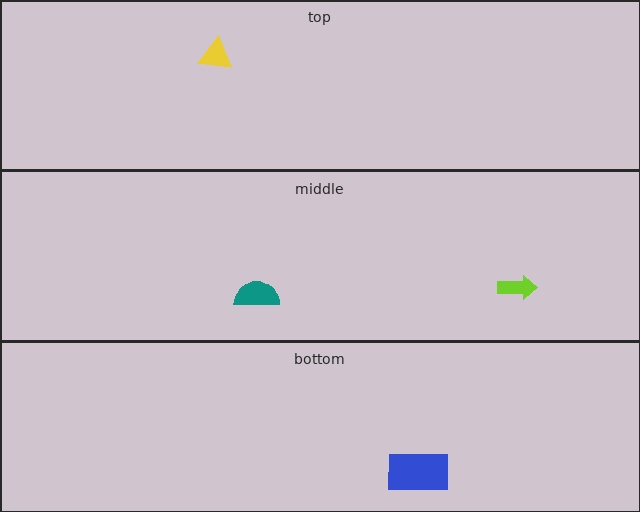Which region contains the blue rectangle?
The bottom region.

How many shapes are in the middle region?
2.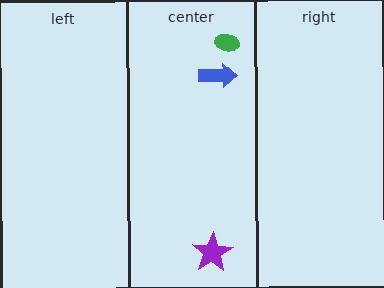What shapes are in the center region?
The green ellipse, the blue arrow, the purple star.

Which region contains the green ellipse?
The center region.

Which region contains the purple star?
The center region.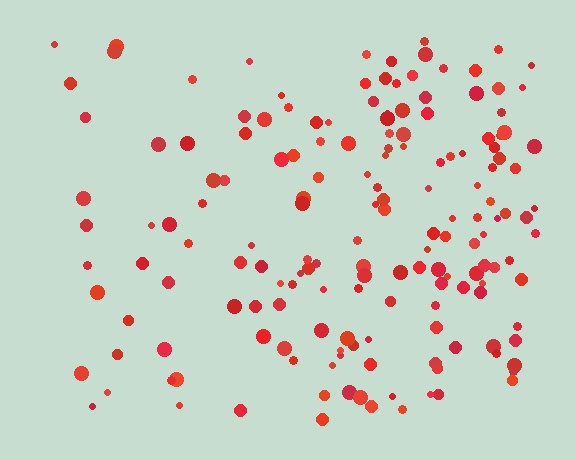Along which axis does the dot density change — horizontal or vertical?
Horizontal.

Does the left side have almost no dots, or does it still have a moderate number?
Still a moderate number, just noticeably fewer than the right.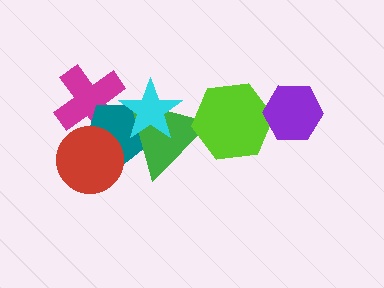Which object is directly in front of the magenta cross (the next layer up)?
The teal pentagon is directly in front of the magenta cross.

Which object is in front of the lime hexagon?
The purple hexagon is in front of the lime hexagon.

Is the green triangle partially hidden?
Yes, it is partially covered by another shape.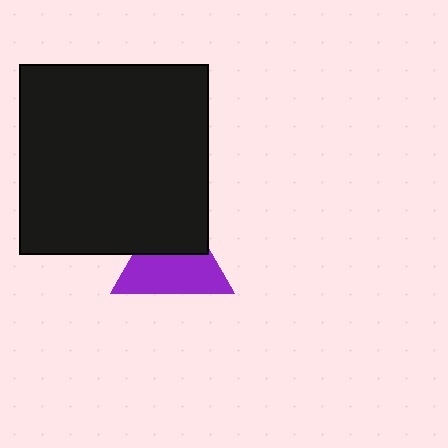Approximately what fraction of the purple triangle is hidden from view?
Roughly 42% of the purple triangle is hidden behind the black square.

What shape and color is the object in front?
The object in front is a black square.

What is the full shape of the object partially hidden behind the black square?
The partially hidden object is a purple triangle.